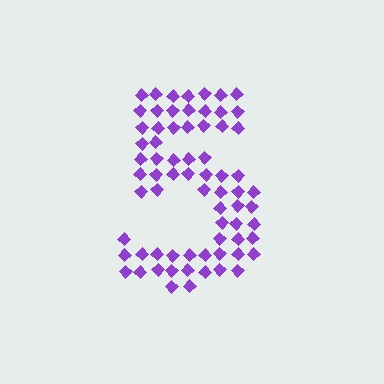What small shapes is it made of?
It is made of small diamonds.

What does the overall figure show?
The overall figure shows the digit 5.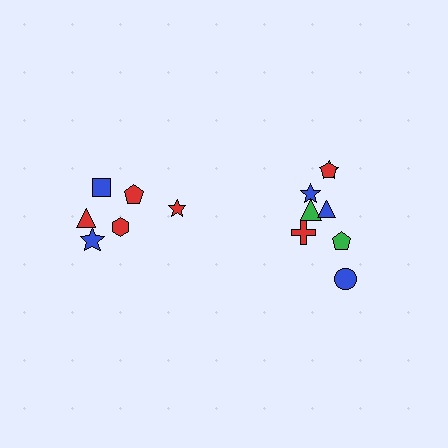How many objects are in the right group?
There are 8 objects.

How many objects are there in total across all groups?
There are 14 objects.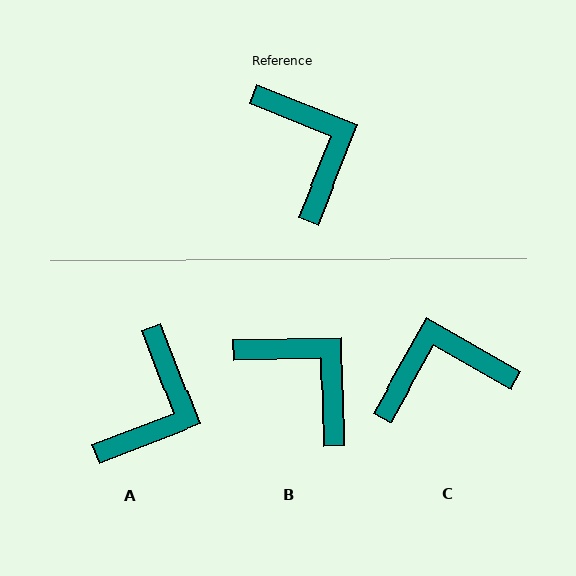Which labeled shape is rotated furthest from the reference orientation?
C, about 83 degrees away.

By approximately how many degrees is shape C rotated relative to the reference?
Approximately 83 degrees counter-clockwise.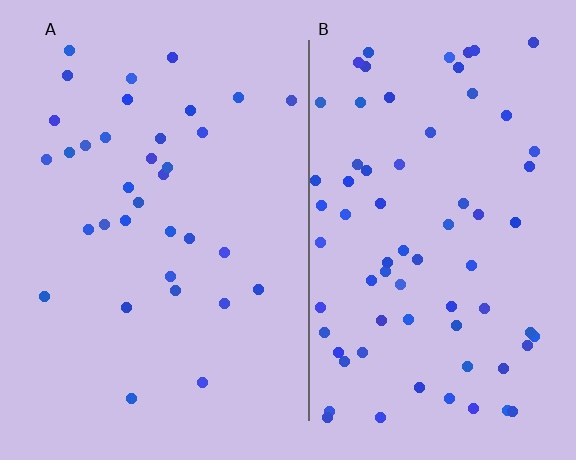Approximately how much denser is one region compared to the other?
Approximately 2.1× — region B over region A.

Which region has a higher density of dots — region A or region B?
B (the right).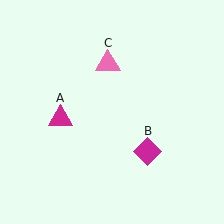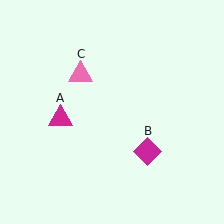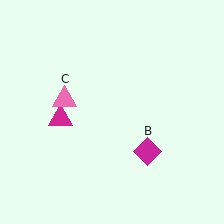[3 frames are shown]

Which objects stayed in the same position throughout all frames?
Magenta triangle (object A) and magenta diamond (object B) remained stationary.